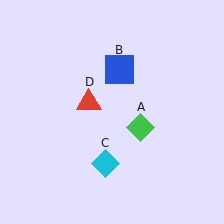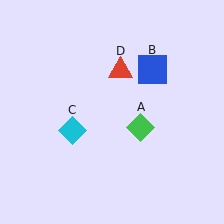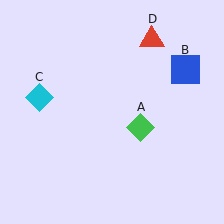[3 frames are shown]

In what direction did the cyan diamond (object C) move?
The cyan diamond (object C) moved up and to the left.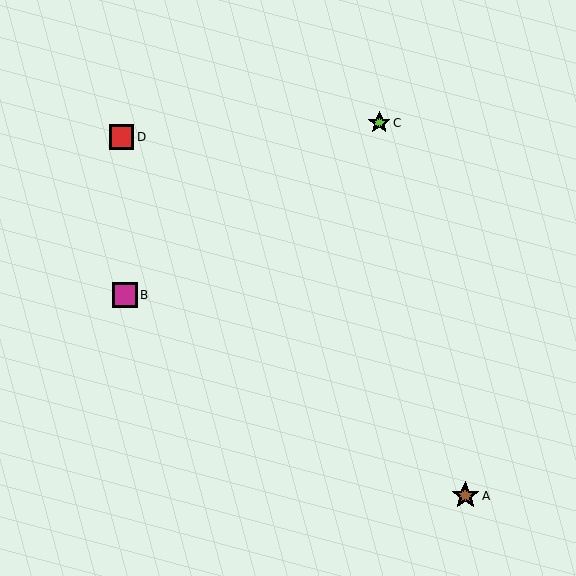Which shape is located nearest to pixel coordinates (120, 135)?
The red square (labeled D) at (122, 137) is nearest to that location.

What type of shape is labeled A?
Shape A is a brown star.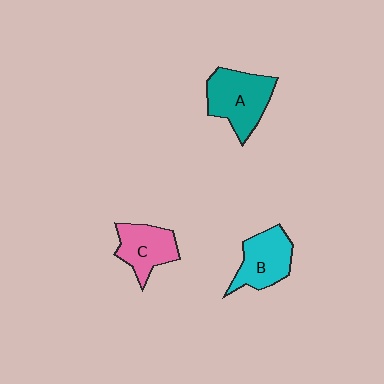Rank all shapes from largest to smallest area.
From largest to smallest: A (teal), B (cyan), C (pink).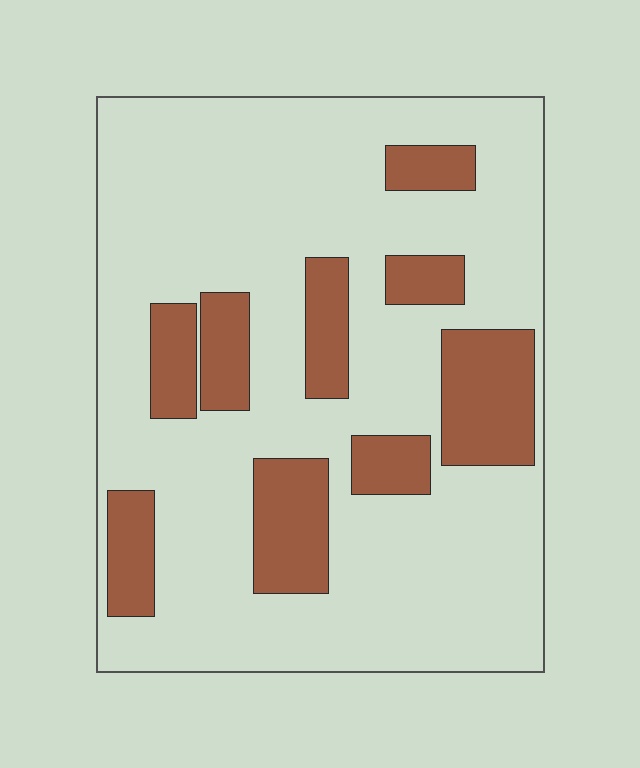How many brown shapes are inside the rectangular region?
9.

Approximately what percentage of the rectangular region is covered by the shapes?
Approximately 25%.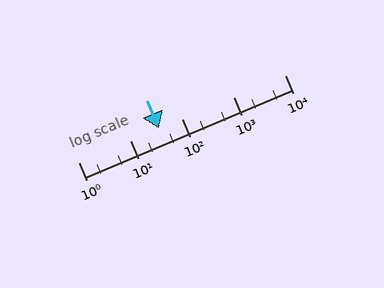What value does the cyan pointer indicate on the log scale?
The pointer indicates approximately 36.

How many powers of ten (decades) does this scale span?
The scale spans 4 decades, from 1 to 10000.